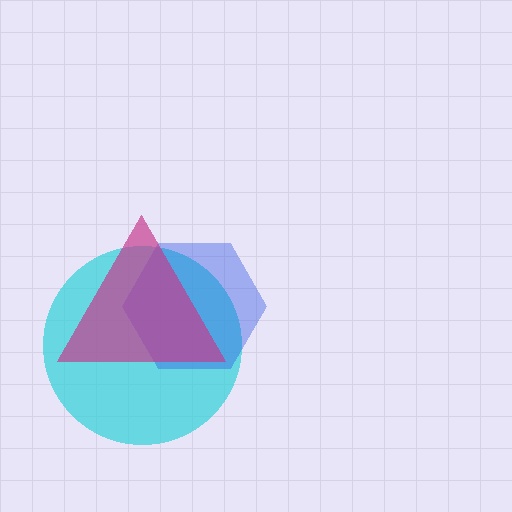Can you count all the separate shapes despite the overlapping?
Yes, there are 3 separate shapes.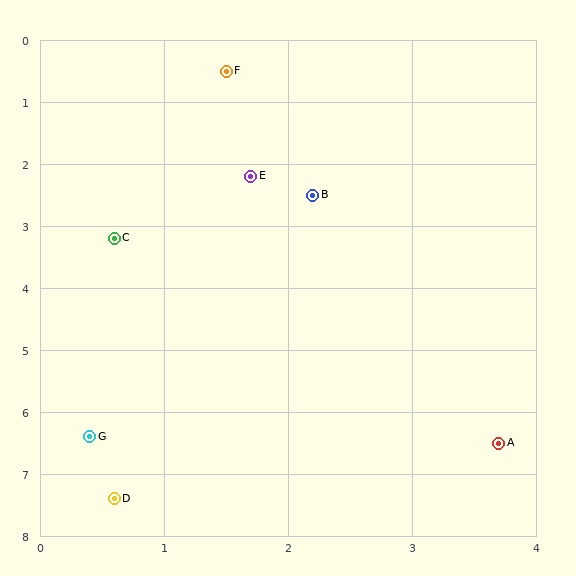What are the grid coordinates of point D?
Point D is at approximately (0.6, 7.4).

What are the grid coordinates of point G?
Point G is at approximately (0.4, 6.4).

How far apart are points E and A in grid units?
Points E and A are about 4.7 grid units apart.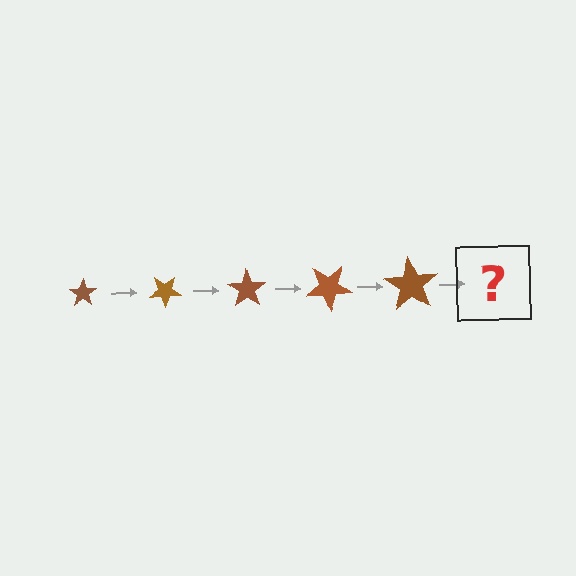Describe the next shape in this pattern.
It should be a star, larger than the previous one and rotated 175 degrees from the start.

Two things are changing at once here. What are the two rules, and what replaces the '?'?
The two rules are that the star grows larger each step and it rotates 35 degrees each step. The '?' should be a star, larger than the previous one and rotated 175 degrees from the start.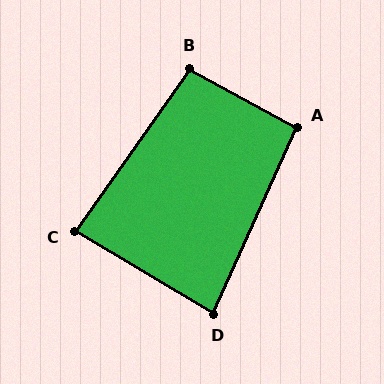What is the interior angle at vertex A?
Approximately 94 degrees (approximately right).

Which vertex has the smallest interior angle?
D, at approximately 84 degrees.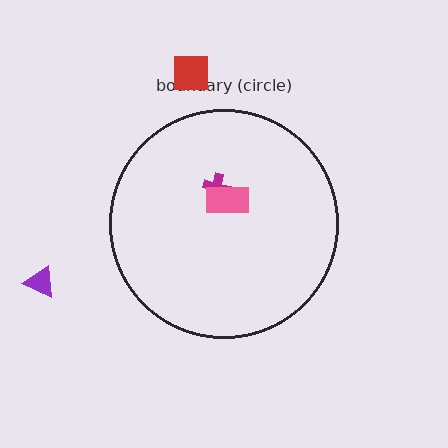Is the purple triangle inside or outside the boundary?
Outside.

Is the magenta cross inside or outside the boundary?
Inside.